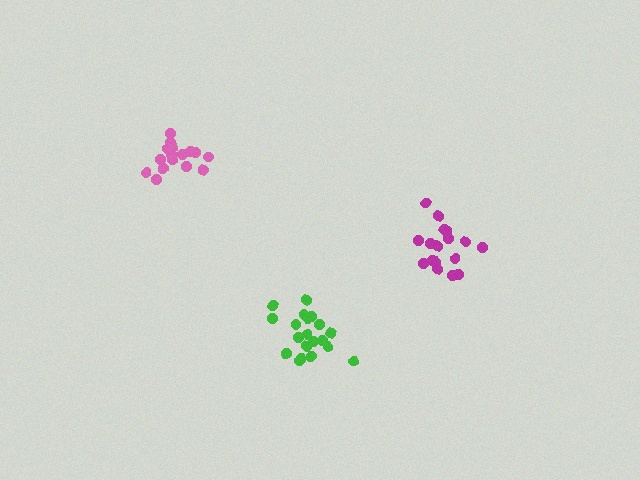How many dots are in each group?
Group 1: 16 dots, Group 2: 20 dots, Group 3: 17 dots (53 total).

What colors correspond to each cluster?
The clusters are colored: pink, green, magenta.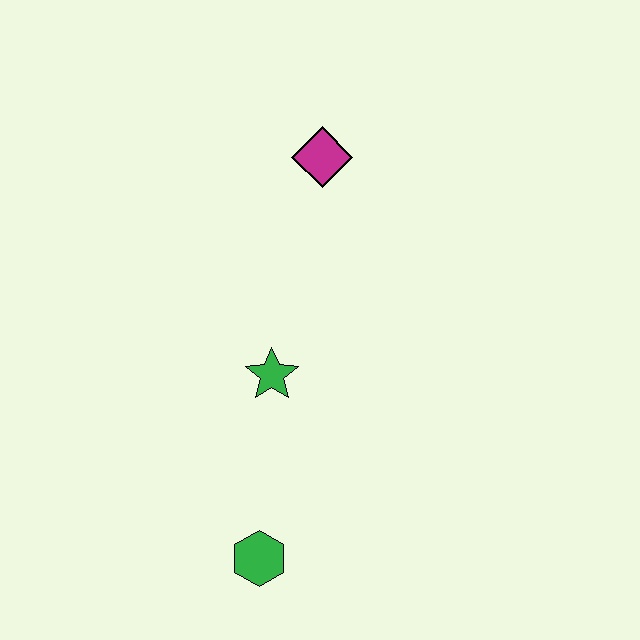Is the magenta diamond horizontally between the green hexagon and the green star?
No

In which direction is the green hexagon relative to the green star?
The green hexagon is below the green star.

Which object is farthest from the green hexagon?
The magenta diamond is farthest from the green hexagon.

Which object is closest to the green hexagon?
The green star is closest to the green hexagon.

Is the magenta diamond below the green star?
No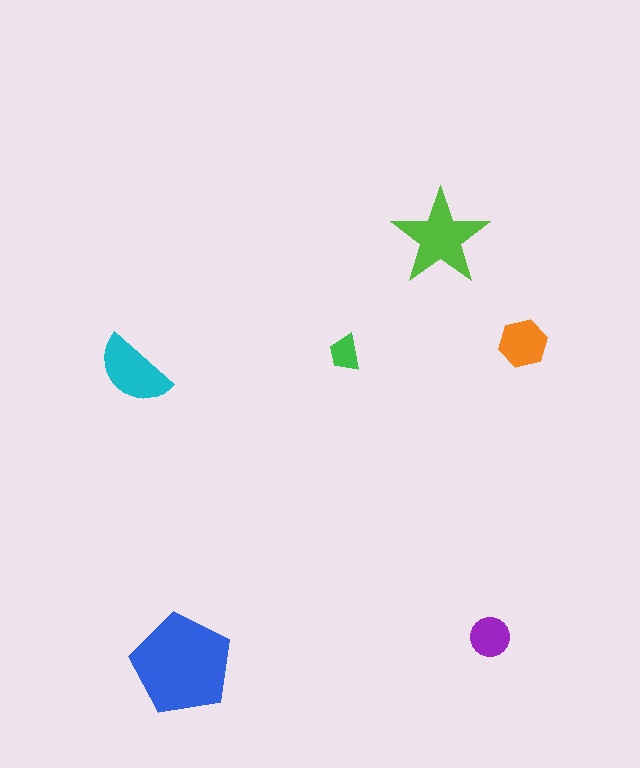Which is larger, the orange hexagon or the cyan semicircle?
The cyan semicircle.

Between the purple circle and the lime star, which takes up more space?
The lime star.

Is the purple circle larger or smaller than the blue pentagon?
Smaller.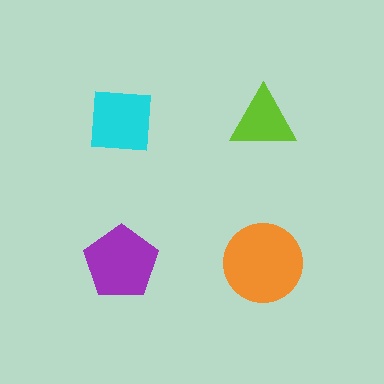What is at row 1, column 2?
A lime triangle.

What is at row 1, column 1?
A cyan square.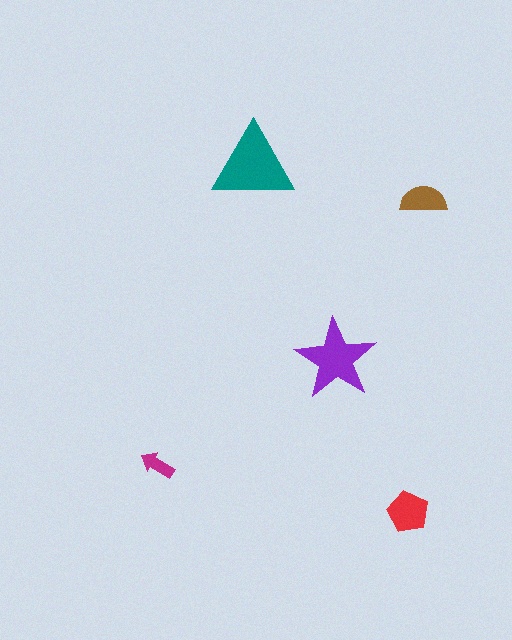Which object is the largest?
The teal triangle.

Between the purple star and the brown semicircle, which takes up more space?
The purple star.